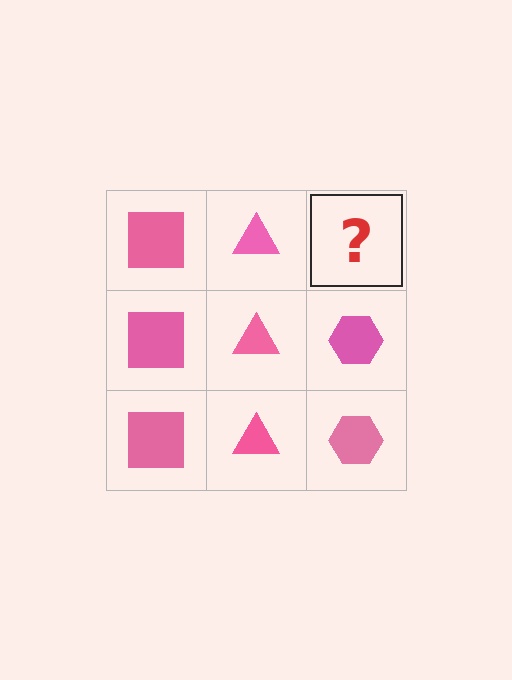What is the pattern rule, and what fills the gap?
The rule is that each column has a consistent shape. The gap should be filled with a pink hexagon.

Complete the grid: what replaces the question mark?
The question mark should be replaced with a pink hexagon.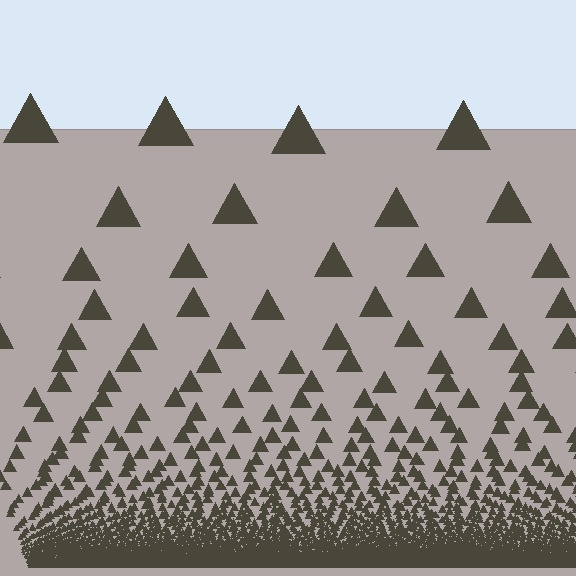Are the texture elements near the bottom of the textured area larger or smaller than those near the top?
Smaller. The gradient is inverted — elements near the bottom are smaller and denser.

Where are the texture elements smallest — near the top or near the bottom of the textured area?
Near the bottom.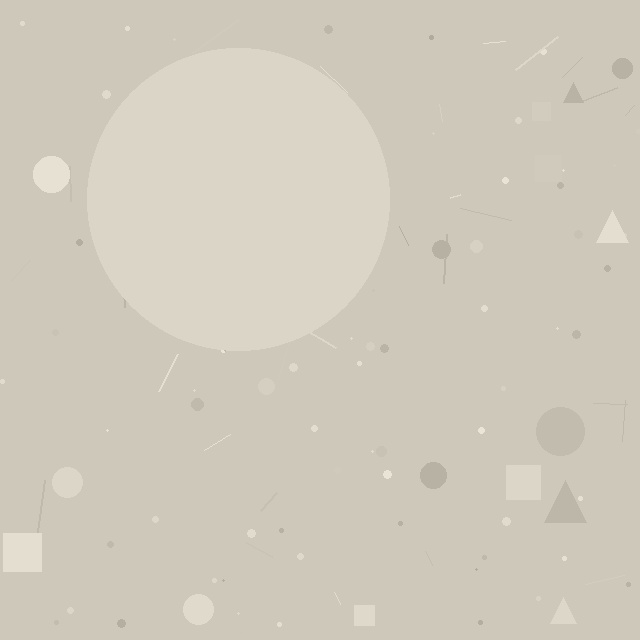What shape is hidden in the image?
A circle is hidden in the image.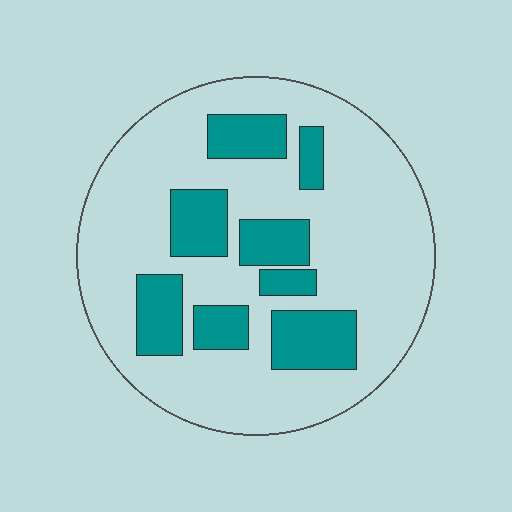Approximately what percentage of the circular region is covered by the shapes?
Approximately 25%.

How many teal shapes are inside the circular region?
8.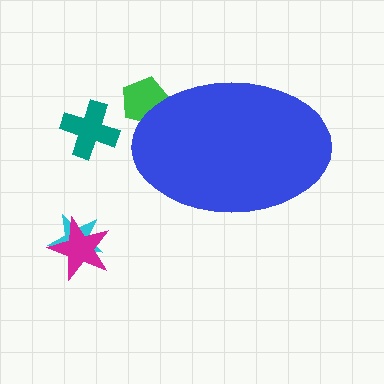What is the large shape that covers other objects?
A blue ellipse.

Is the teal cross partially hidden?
No, the teal cross is fully visible.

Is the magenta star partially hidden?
No, the magenta star is fully visible.